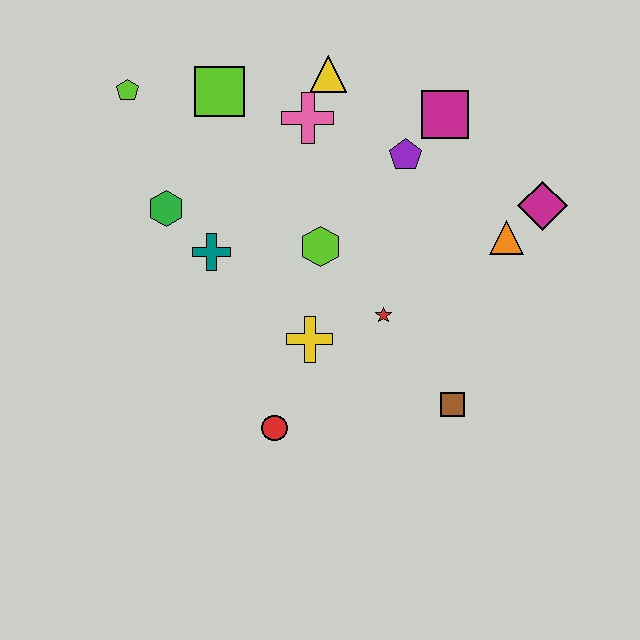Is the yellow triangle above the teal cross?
Yes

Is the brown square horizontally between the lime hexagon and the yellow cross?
No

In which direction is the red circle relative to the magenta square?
The red circle is below the magenta square.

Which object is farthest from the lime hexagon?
The lime pentagon is farthest from the lime hexagon.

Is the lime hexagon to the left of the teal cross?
No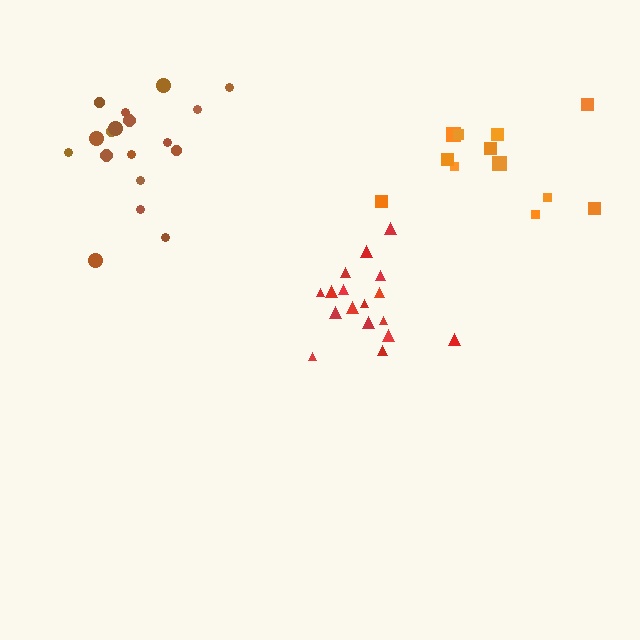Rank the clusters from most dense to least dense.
red, brown, orange.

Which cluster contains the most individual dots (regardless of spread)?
Brown (18).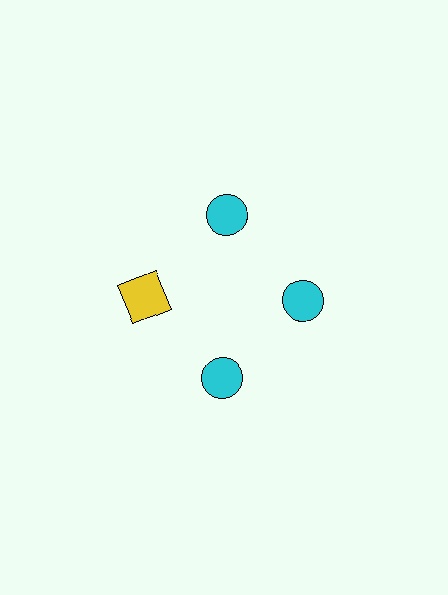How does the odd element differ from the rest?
It differs in both color (yellow instead of cyan) and shape (square instead of circle).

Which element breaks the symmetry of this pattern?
The yellow square at roughly the 9 o'clock position breaks the symmetry. All other shapes are cyan circles.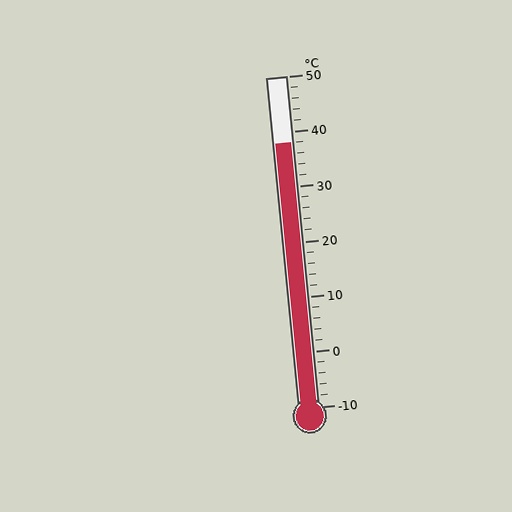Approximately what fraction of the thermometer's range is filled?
The thermometer is filled to approximately 80% of its range.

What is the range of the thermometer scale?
The thermometer scale ranges from -10°C to 50°C.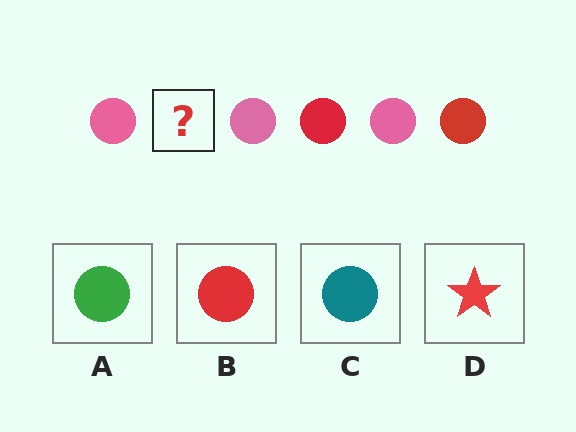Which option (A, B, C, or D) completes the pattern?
B.